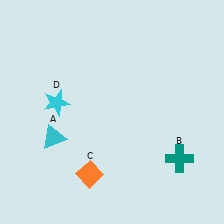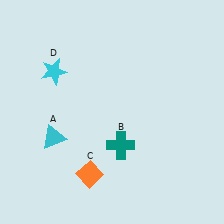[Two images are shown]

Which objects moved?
The objects that moved are: the teal cross (B), the cyan star (D).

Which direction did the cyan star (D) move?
The cyan star (D) moved up.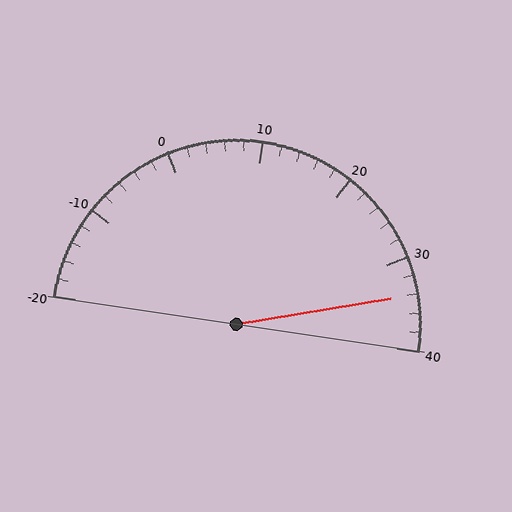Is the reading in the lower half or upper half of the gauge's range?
The reading is in the upper half of the range (-20 to 40).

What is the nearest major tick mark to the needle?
The nearest major tick mark is 30.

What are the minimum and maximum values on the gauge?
The gauge ranges from -20 to 40.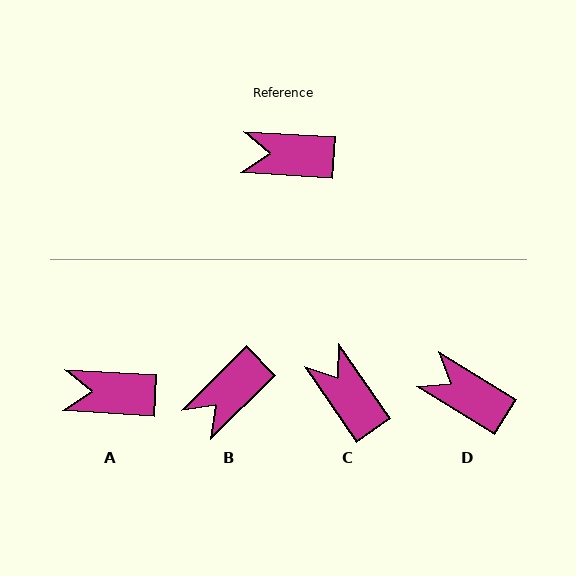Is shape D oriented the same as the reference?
No, it is off by about 28 degrees.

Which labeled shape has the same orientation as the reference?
A.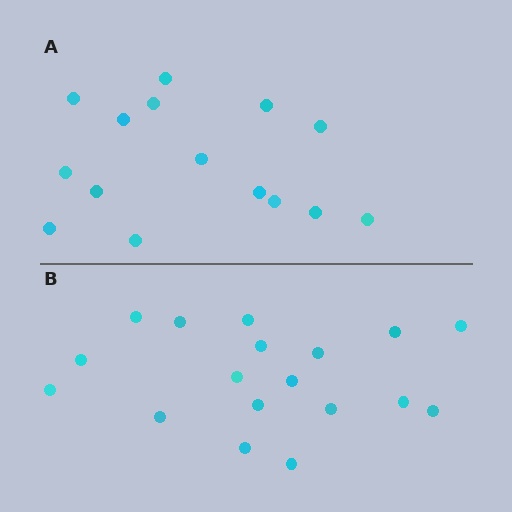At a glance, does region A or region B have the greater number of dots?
Region B (the bottom region) has more dots.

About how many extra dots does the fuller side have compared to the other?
Region B has just a few more — roughly 2 or 3 more dots than region A.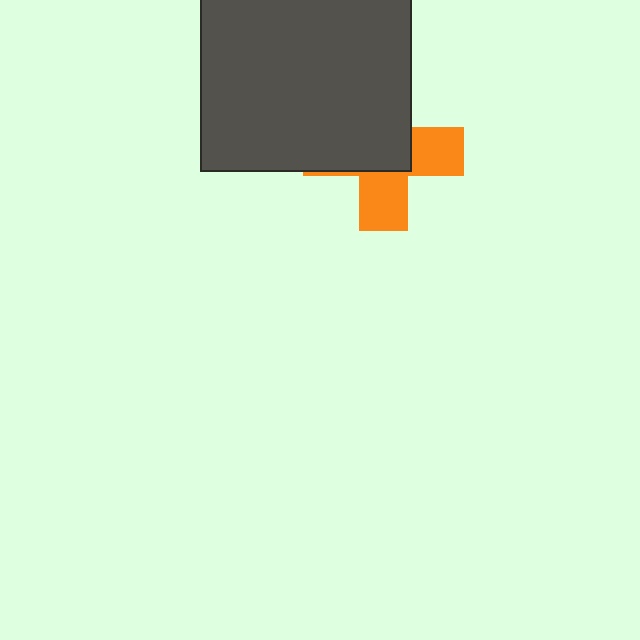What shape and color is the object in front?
The object in front is a dark gray square.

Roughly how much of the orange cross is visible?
A small part of it is visible (roughly 43%).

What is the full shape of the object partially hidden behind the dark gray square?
The partially hidden object is an orange cross.